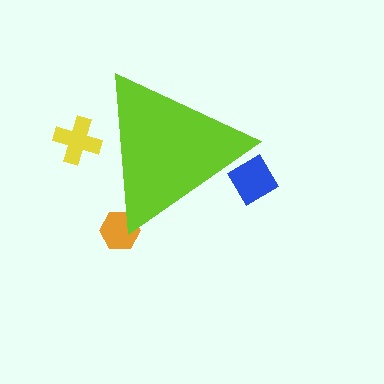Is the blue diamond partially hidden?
Yes, the blue diamond is partially hidden behind the lime triangle.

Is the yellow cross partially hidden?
Yes, the yellow cross is partially hidden behind the lime triangle.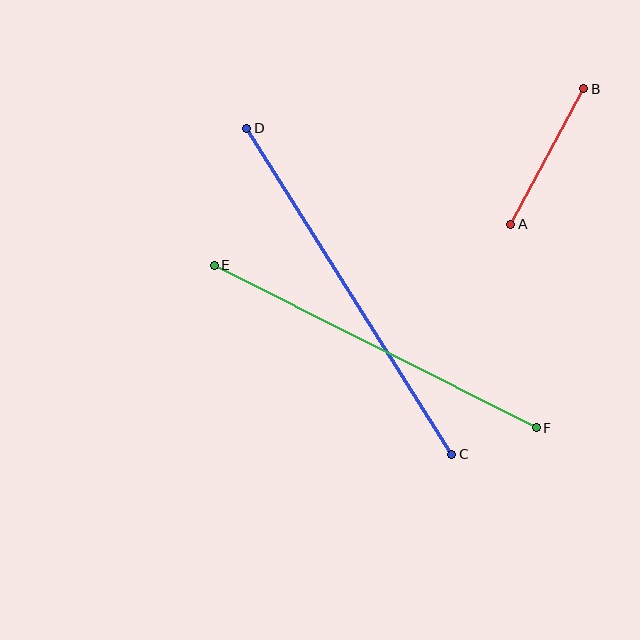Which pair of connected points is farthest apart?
Points C and D are farthest apart.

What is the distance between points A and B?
The distance is approximately 154 pixels.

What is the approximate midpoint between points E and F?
The midpoint is at approximately (375, 346) pixels.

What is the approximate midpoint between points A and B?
The midpoint is at approximately (547, 156) pixels.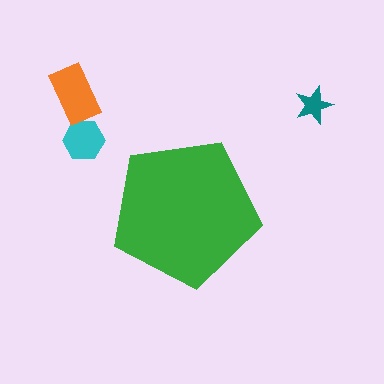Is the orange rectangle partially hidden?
No, the orange rectangle is fully visible.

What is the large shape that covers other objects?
A green pentagon.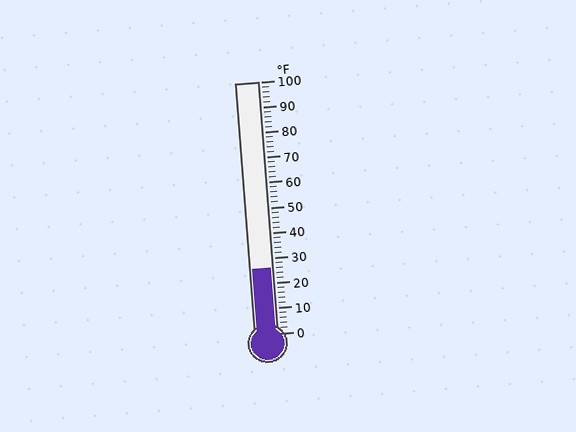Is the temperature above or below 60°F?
The temperature is below 60°F.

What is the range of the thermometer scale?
The thermometer scale ranges from 0°F to 100°F.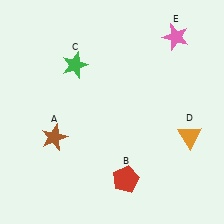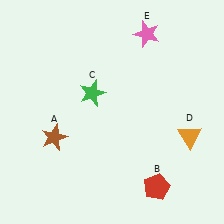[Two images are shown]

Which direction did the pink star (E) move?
The pink star (E) moved left.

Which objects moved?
The objects that moved are: the red pentagon (B), the green star (C), the pink star (E).